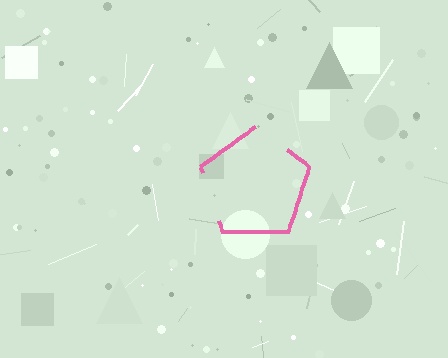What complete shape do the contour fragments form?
The contour fragments form a pentagon.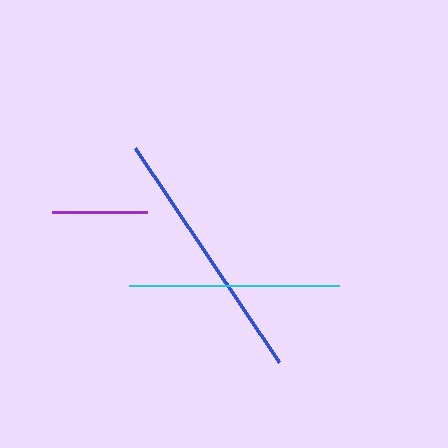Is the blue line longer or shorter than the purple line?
The blue line is longer than the purple line.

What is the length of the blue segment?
The blue segment is approximately 258 pixels long.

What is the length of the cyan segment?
The cyan segment is approximately 211 pixels long.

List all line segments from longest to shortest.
From longest to shortest: blue, cyan, purple.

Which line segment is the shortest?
The purple line is the shortest at approximately 95 pixels.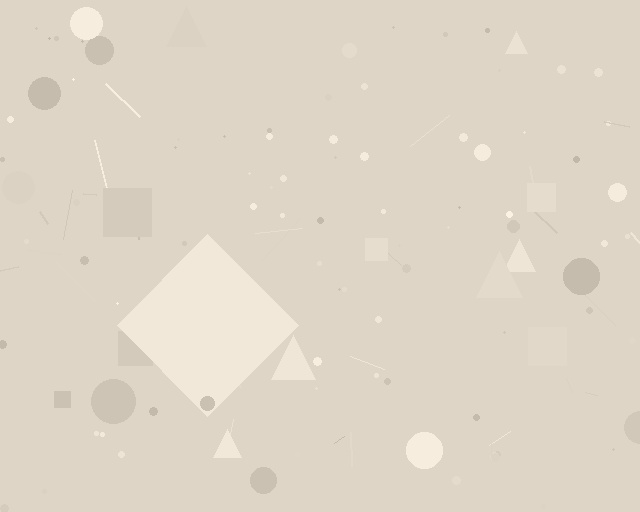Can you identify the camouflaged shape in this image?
The camouflaged shape is a diamond.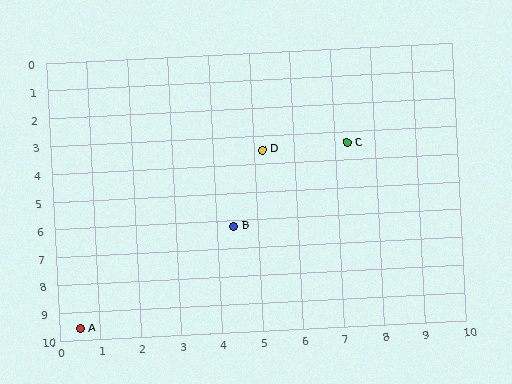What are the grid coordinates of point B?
Point B is at approximately (4.4, 6.2).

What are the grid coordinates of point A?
Point A is at approximately (0.5, 9.6).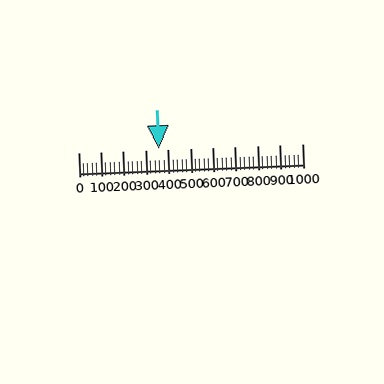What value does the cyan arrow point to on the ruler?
The cyan arrow points to approximately 360.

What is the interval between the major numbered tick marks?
The major tick marks are spaced 100 units apart.